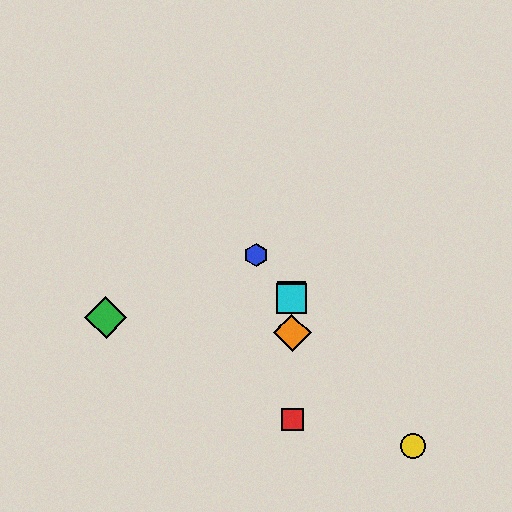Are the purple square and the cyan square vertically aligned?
Yes, both are at x≈292.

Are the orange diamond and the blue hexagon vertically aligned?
No, the orange diamond is at x≈292 and the blue hexagon is at x≈256.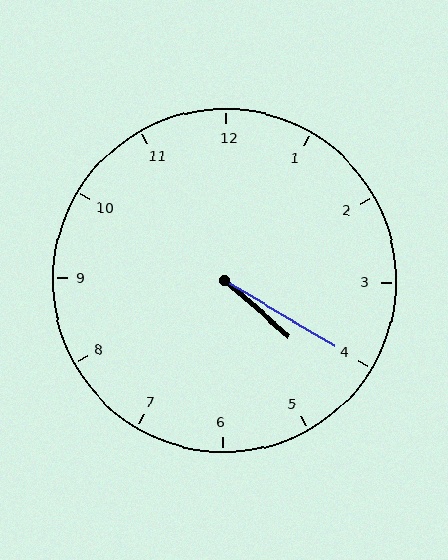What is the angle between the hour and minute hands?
Approximately 10 degrees.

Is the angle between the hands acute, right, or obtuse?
It is acute.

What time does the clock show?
4:20.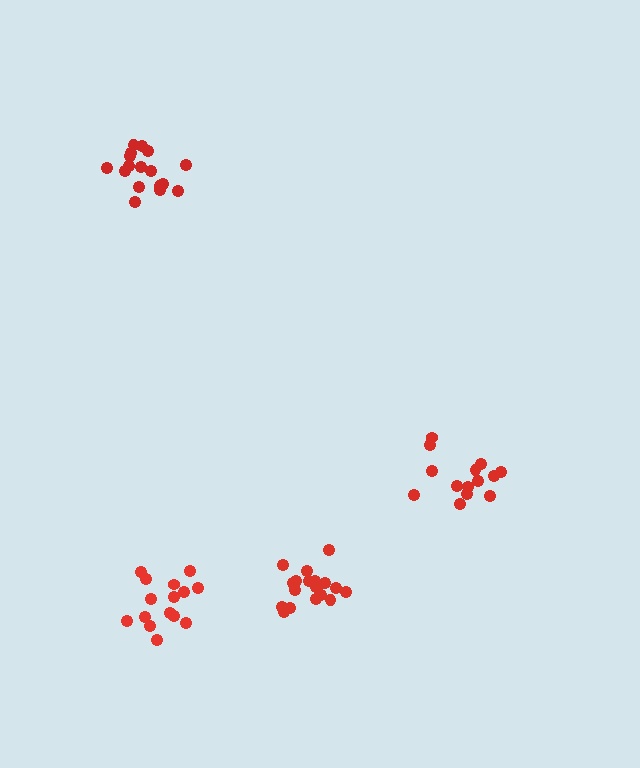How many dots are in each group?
Group 1: 19 dots, Group 2: 14 dots, Group 3: 15 dots, Group 4: 17 dots (65 total).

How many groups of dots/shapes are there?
There are 4 groups.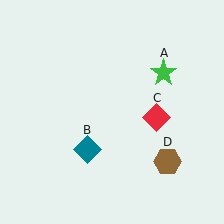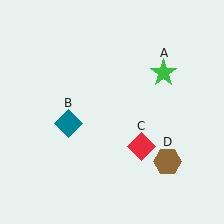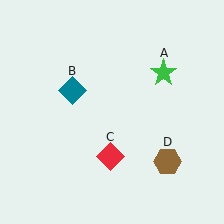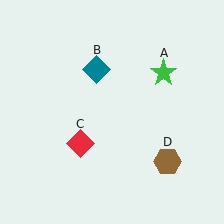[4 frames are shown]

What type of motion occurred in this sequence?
The teal diamond (object B), red diamond (object C) rotated clockwise around the center of the scene.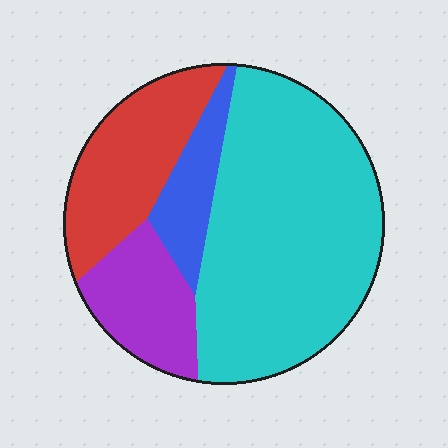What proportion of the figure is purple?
Purple covers around 15% of the figure.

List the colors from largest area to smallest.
From largest to smallest: cyan, red, purple, blue.